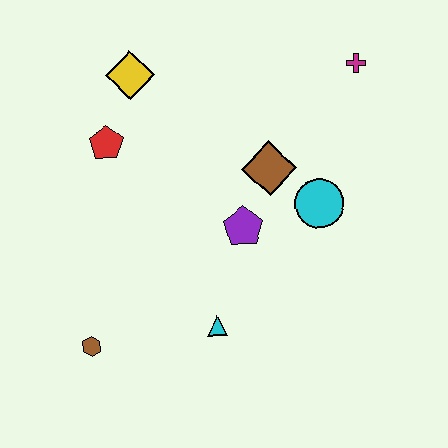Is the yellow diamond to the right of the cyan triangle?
No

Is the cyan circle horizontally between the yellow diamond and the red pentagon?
No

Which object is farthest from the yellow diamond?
The brown hexagon is farthest from the yellow diamond.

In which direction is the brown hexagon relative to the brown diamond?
The brown hexagon is to the left of the brown diamond.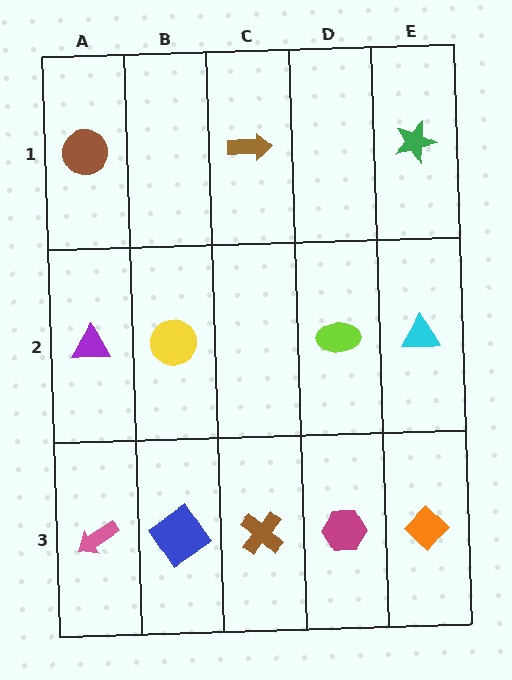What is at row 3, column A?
A pink arrow.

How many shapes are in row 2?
4 shapes.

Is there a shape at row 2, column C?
No, that cell is empty.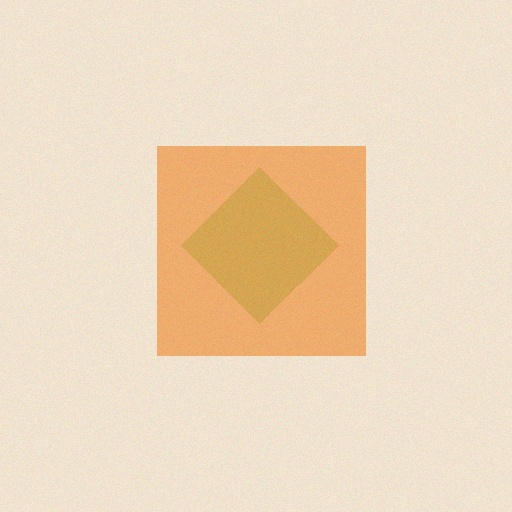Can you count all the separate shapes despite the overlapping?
Yes, there are 2 separate shapes.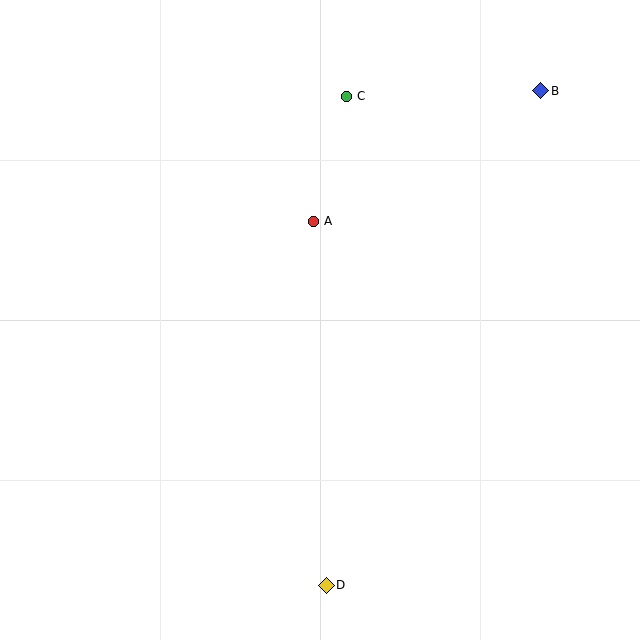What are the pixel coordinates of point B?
Point B is at (541, 91).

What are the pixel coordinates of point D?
Point D is at (326, 585).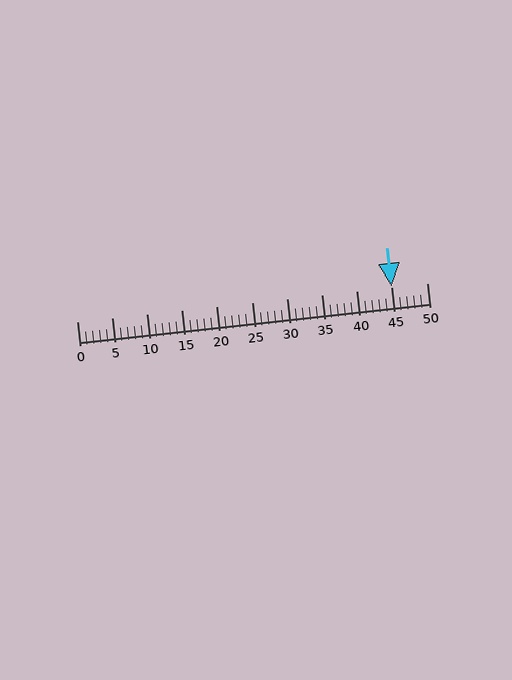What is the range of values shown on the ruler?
The ruler shows values from 0 to 50.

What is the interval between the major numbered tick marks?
The major tick marks are spaced 5 units apart.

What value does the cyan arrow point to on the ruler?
The cyan arrow points to approximately 45.